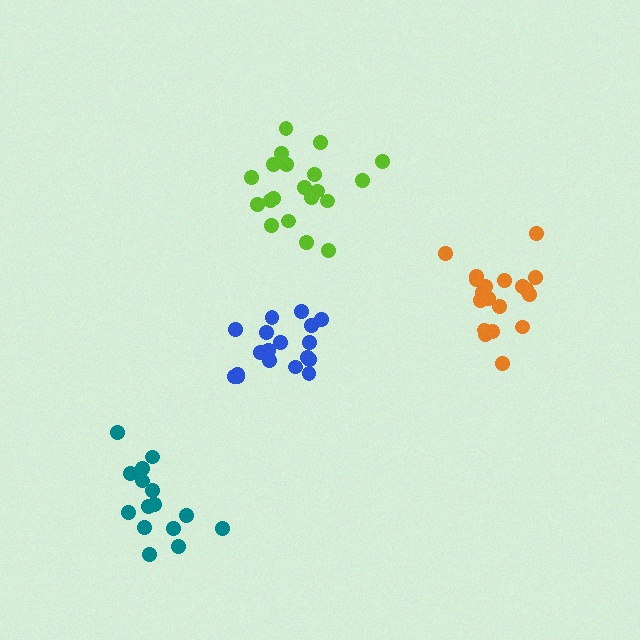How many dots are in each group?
Group 1: 15 dots, Group 2: 20 dots, Group 3: 19 dots, Group 4: 18 dots (72 total).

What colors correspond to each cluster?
The clusters are colored: teal, lime, orange, blue.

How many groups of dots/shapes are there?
There are 4 groups.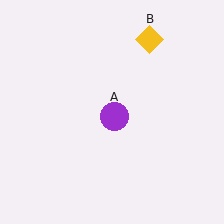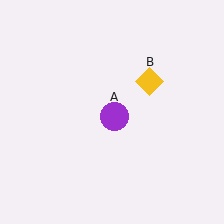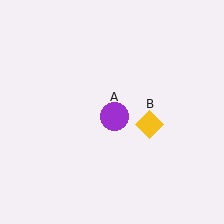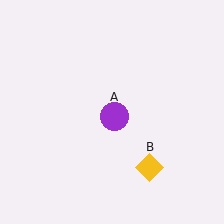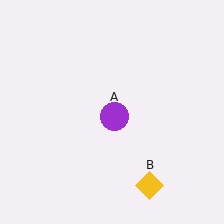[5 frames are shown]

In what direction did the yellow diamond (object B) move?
The yellow diamond (object B) moved down.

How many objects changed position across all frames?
1 object changed position: yellow diamond (object B).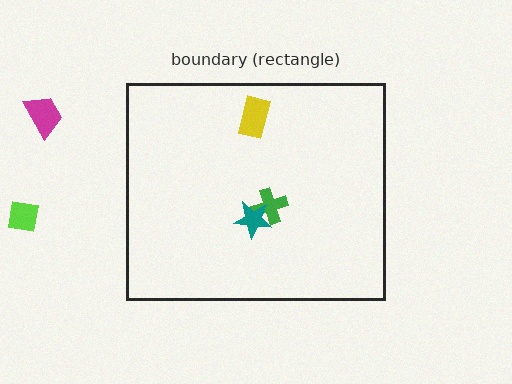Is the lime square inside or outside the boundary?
Outside.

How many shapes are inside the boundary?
3 inside, 2 outside.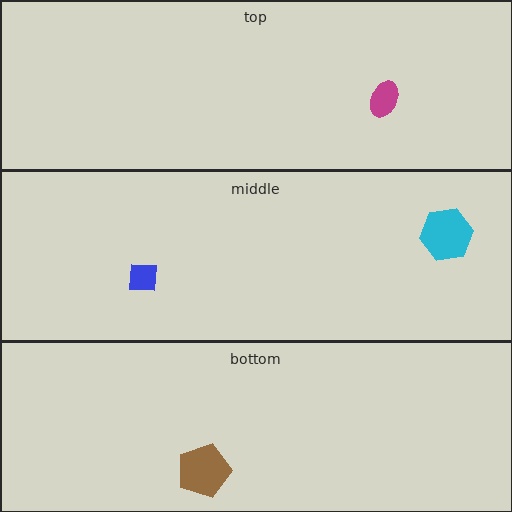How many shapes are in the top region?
1.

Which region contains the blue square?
The middle region.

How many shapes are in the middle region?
2.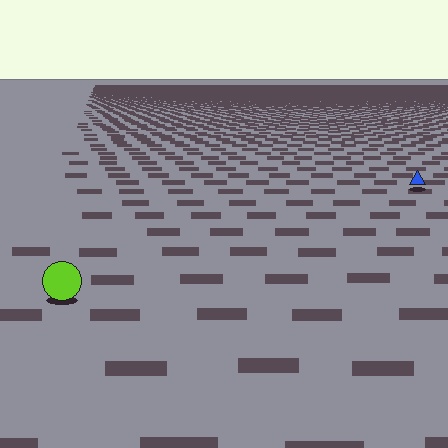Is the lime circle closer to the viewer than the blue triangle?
Yes. The lime circle is closer — you can tell from the texture gradient: the ground texture is coarser near it.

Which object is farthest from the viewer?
The blue triangle is farthest from the viewer. It appears smaller and the ground texture around it is denser.